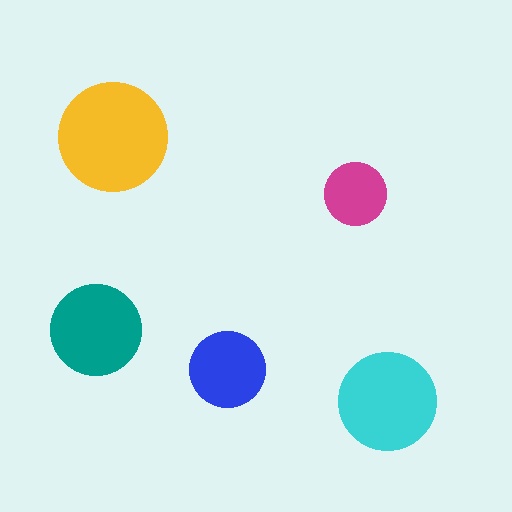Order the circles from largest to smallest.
the yellow one, the cyan one, the teal one, the blue one, the magenta one.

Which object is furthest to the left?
The teal circle is leftmost.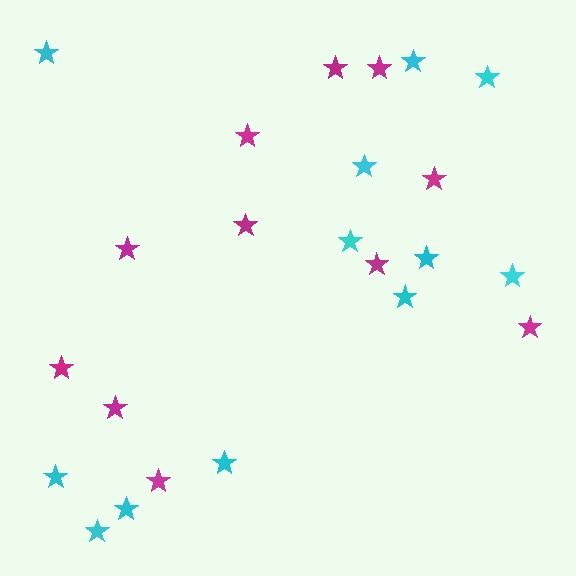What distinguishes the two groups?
There are 2 groups: one group of magenta stars (11) and one group of cyan stars (12).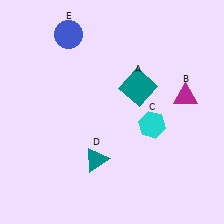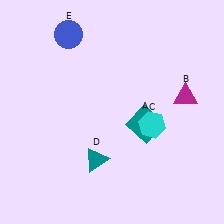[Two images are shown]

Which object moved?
The teal square (A) moved down.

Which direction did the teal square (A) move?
The teal square (A) moved down.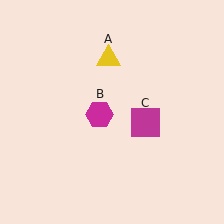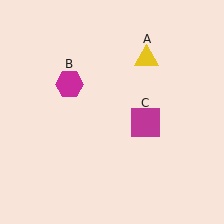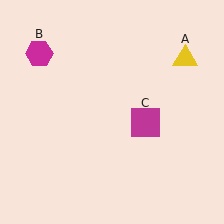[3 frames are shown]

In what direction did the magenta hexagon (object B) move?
The magenta hexagon (object B) moved up and to the left.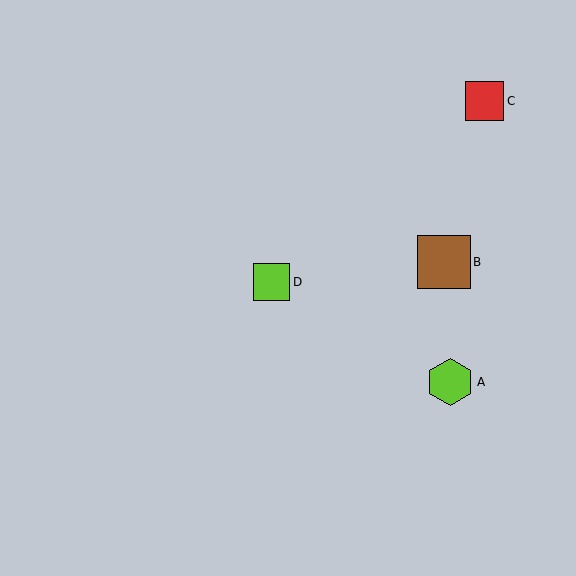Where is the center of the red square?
The center of the red square is at (485, 101).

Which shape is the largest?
The brown square (labeled B) is the largest.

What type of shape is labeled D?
Shape D is a lime square.